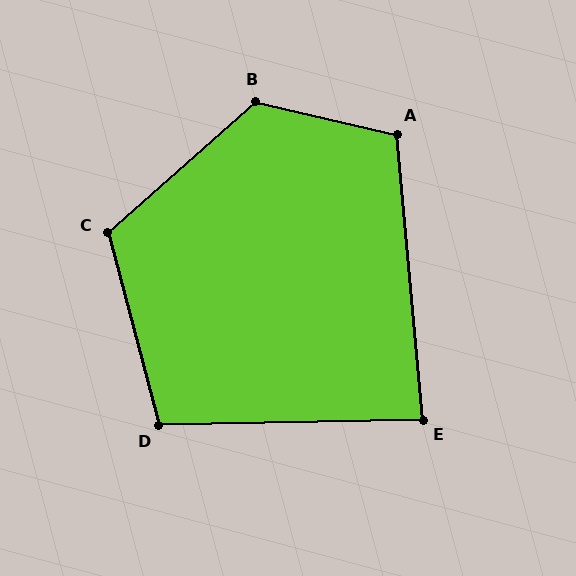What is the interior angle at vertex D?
Approximately 104 degrees (obtuse).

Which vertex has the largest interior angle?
B, at approximately 126 degrees.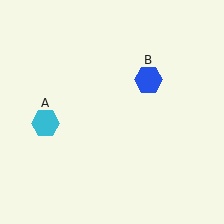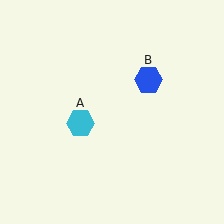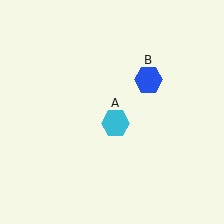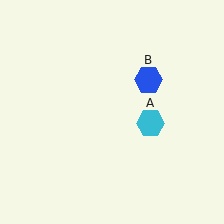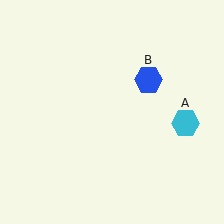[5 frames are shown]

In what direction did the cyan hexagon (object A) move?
The cyan hexagon (object A) moved right.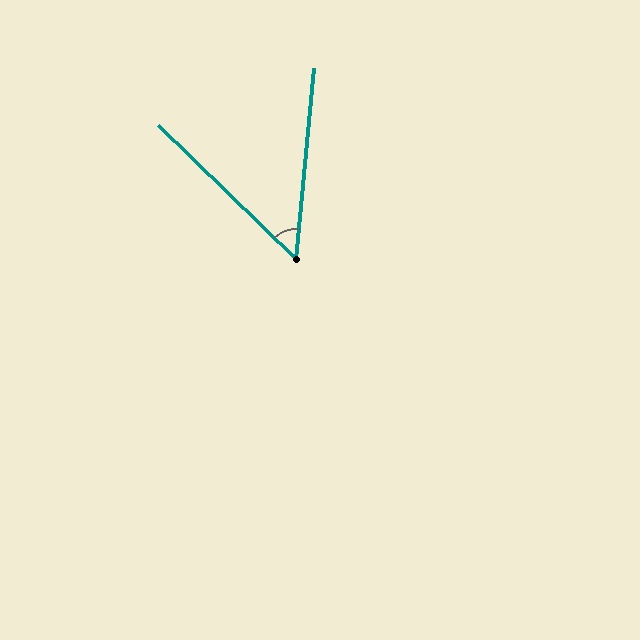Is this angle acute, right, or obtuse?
It is acute.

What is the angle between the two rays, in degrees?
Approximately 51 degrees.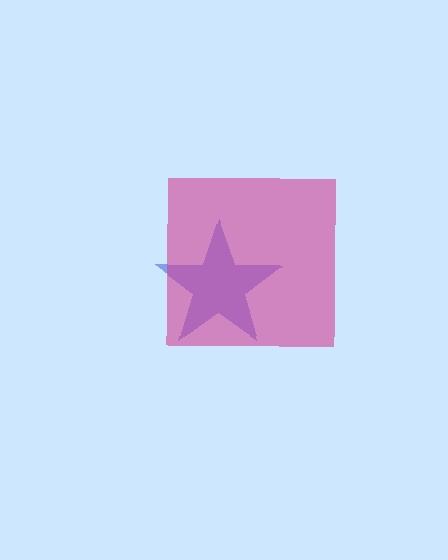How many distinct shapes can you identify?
There are 2 distinct shapes: a blue star, a magenta square.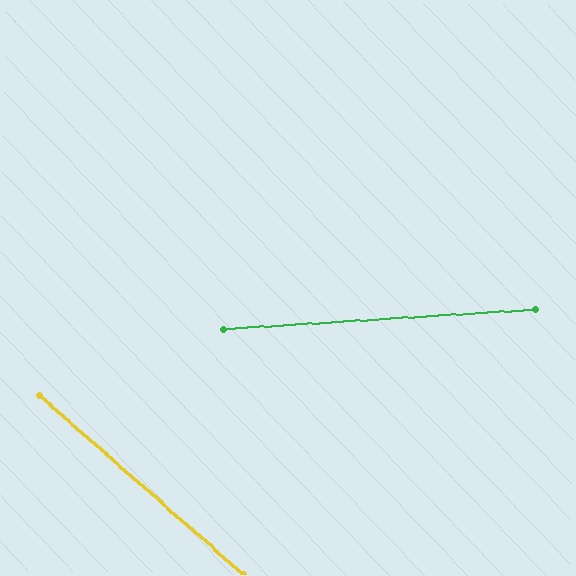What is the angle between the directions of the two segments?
Approximately 45 degrees.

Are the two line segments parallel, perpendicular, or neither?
Neither parallel nor perpendicular — they differ by about 45°.